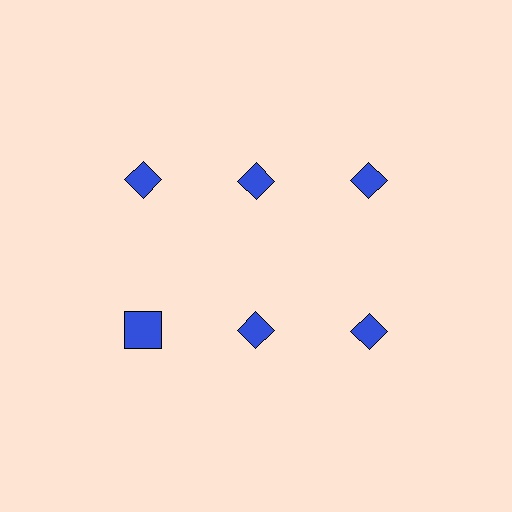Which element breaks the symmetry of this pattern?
The blue square in the second row, leftmost column breaks the symmetry. All other shapes are blue diamonds.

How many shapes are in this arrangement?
There are 6 shapes arranged in a grid pattern.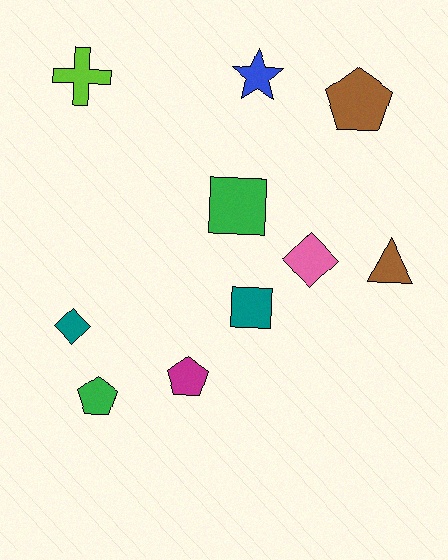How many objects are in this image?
There are 10 objects.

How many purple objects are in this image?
There are no purple objects.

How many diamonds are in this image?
There are 2 diamonds.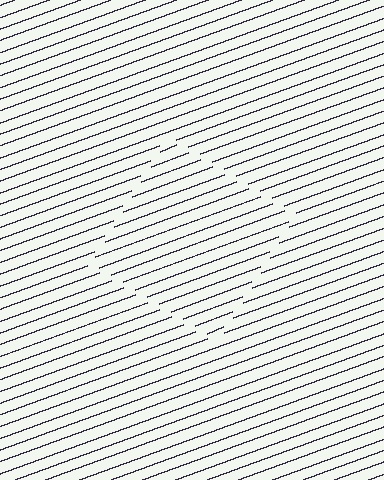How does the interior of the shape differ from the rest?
The interior of the shape contains the same grating, shifted by half a period — the contour is defined by the phase discontinuity where line-ends from the inner and outer gratings abut.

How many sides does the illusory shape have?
4 sides — the line-ends trace a square.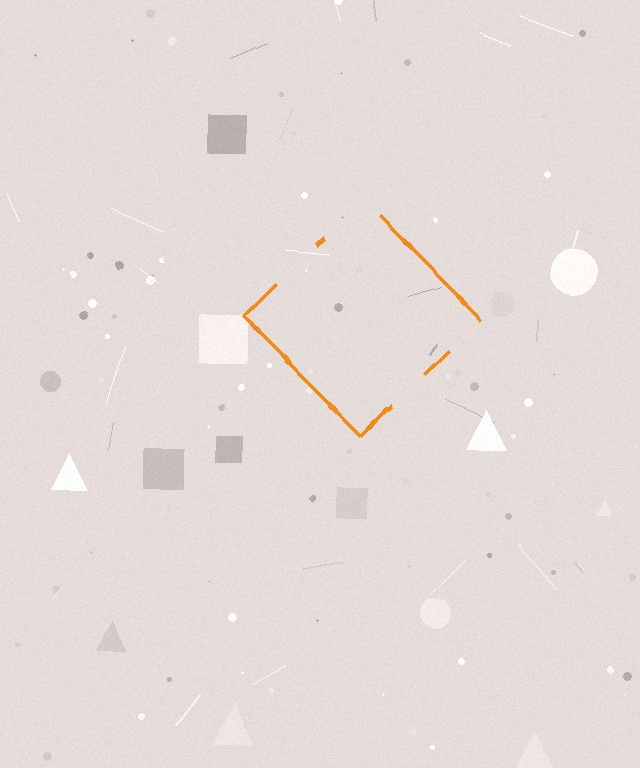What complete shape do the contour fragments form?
The contour fragments form a diamond.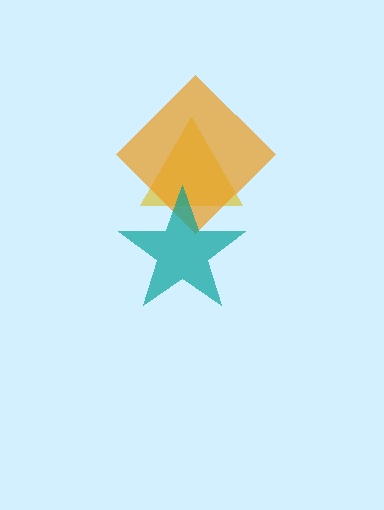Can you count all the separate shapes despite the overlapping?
Yes, there are 3 separate shapes.